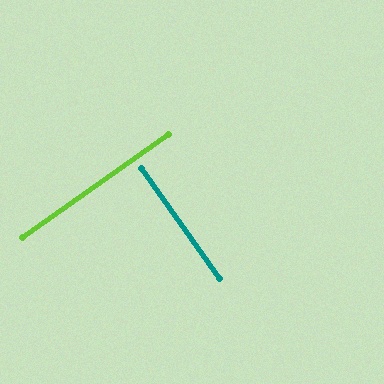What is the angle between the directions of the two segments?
Approximately 90 degrees.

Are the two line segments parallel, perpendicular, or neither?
Perpendicular — they meet at approximately 90°.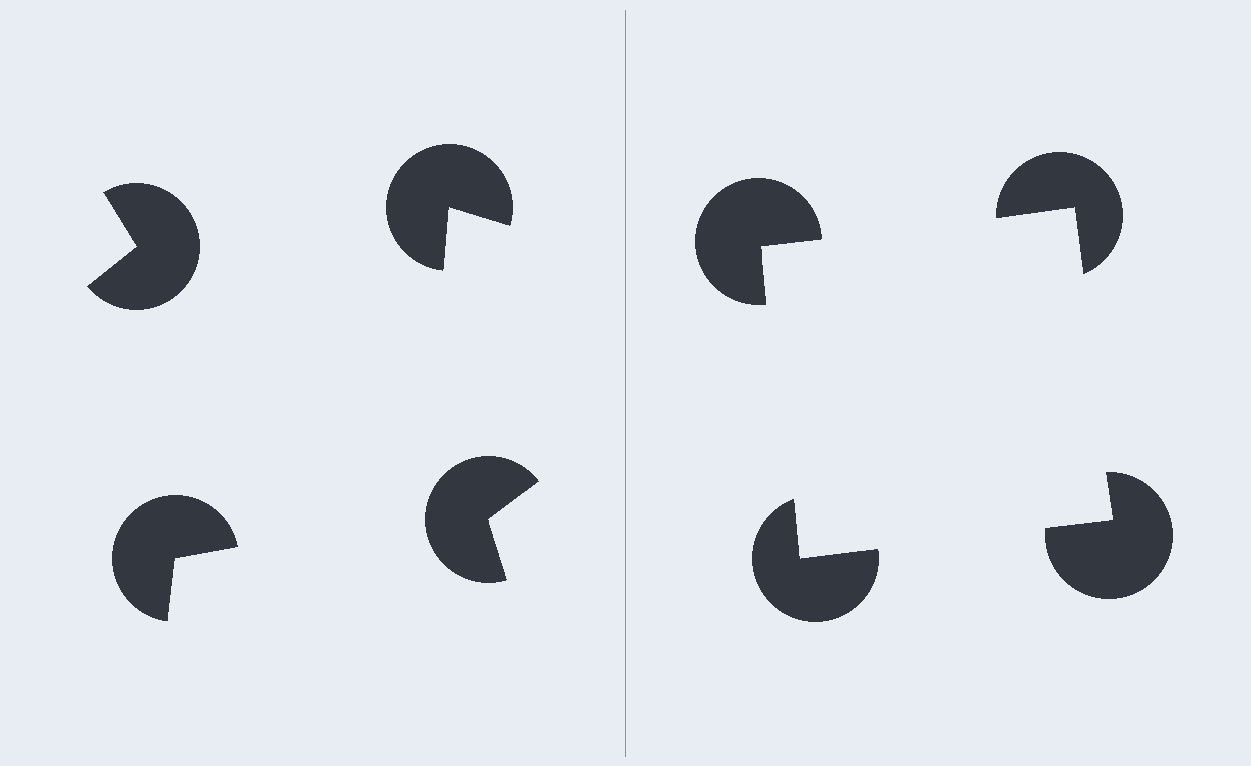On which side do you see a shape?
An illusory square appears on the right side. On the left side the wedge cuts are rotated, so no coherent shape forms.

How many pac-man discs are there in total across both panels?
8 — 4 on each side.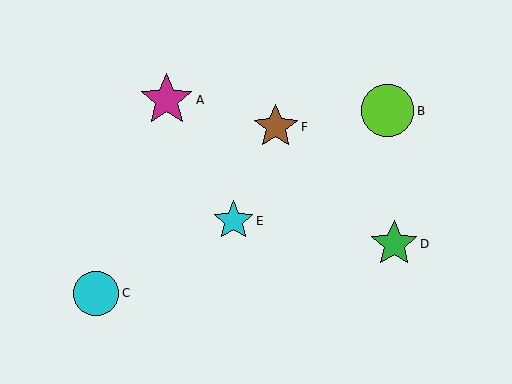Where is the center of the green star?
The center of the green star is at (394, 244).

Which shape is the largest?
The lime circle (labeled B) is the largest.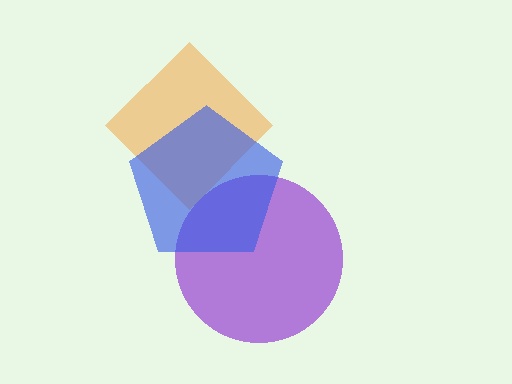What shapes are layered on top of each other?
The layered shapes are: a purple circle, an orange diamond, a blue pentagon.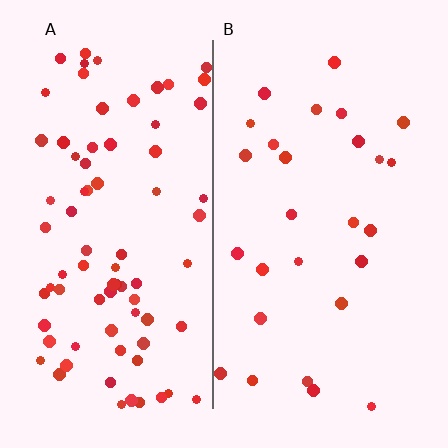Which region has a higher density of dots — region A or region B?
A (the left).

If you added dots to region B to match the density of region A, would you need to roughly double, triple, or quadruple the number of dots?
Approximately triple.